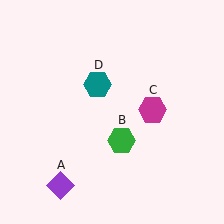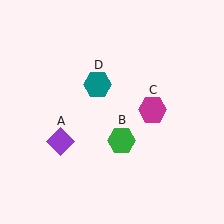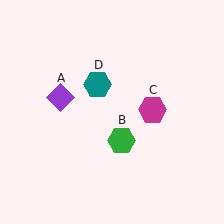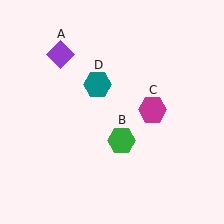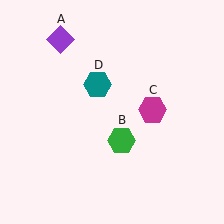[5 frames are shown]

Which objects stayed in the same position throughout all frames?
Green hexagon (object B) and magenta hexagon (object C) and teal hexagon (object D) remained stationary.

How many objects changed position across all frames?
1 object changed position: purple diamond (object A).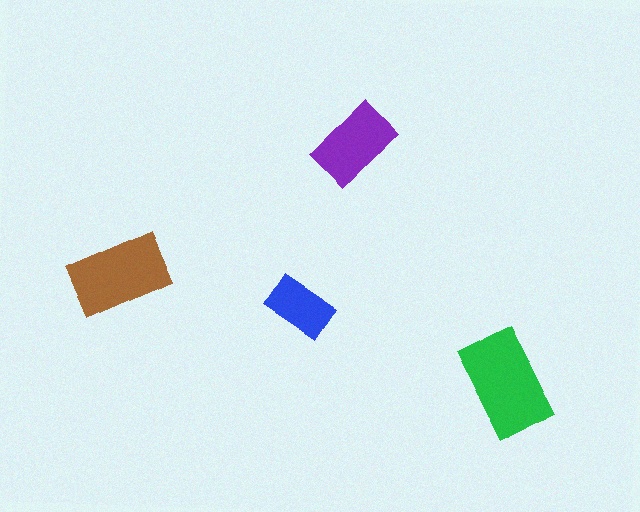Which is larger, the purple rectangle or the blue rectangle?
The purple one.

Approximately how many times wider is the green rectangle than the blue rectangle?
About 1.5 times wider.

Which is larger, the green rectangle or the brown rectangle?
The green one.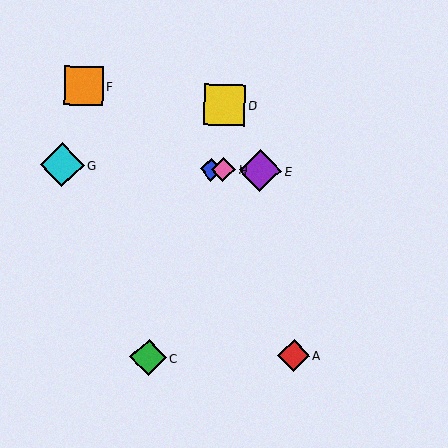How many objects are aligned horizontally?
4 objects (B, E, G, H) are aligned horizontally.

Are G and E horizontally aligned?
Yes, both are at y≈165.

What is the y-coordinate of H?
Object H is at y≈170.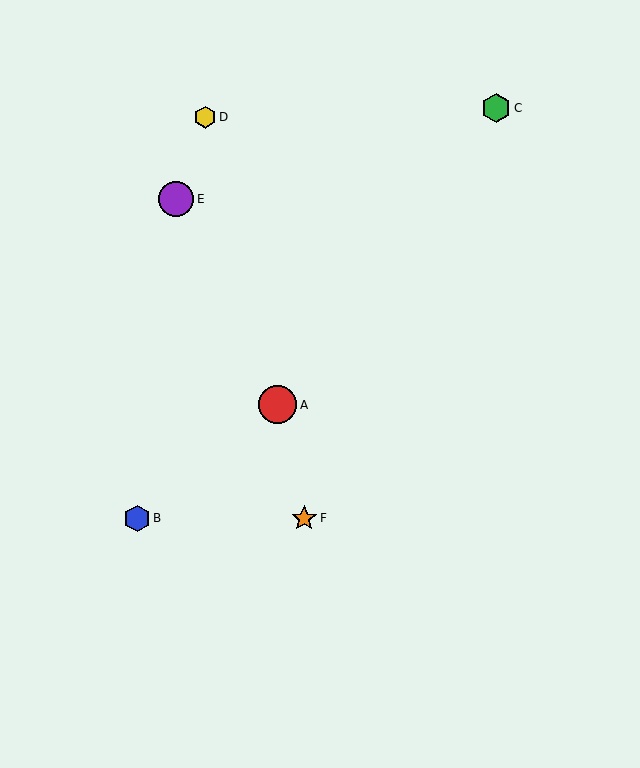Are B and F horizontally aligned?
Yes, both are at y≈518.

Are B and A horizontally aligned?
No, B is at y≈518 and A is at y≈405.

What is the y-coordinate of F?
Object F is at y≈518.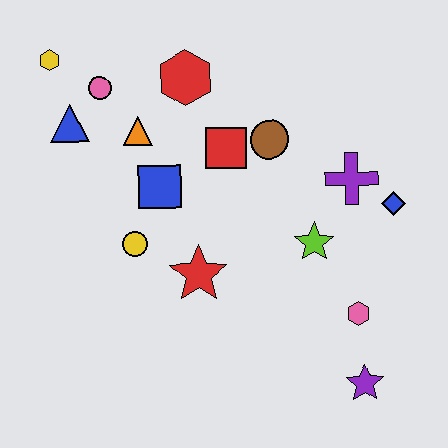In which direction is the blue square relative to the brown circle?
The blue square is to the left of the brown circle.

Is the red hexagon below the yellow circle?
No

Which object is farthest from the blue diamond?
The yellow hexagon is farthest from the blue diamond.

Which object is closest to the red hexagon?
The orange triangle is closest to the red hexagon.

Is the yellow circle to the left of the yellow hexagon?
No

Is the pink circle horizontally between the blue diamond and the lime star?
No